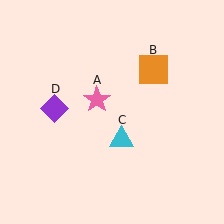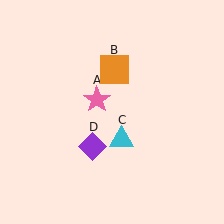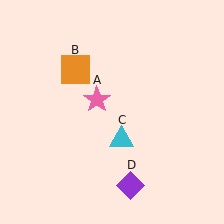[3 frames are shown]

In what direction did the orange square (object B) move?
The orange square (object B) moved left.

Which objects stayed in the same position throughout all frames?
Pink star (object A) and cyan triangle (object C) remained stationary.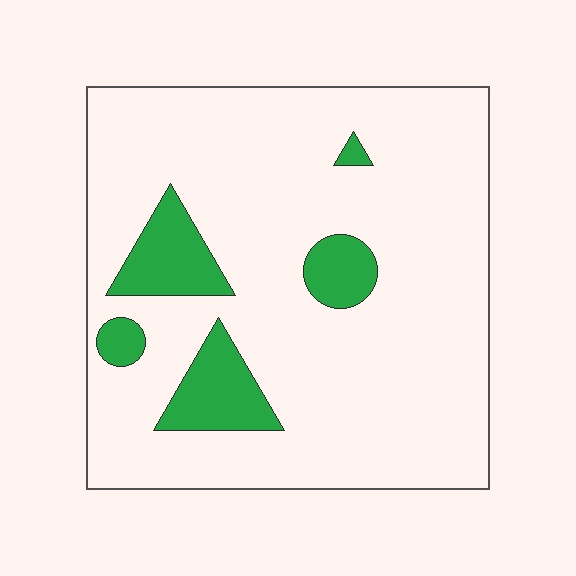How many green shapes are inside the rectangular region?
5.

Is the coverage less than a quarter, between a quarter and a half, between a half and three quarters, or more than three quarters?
Less than a quarter.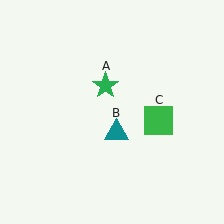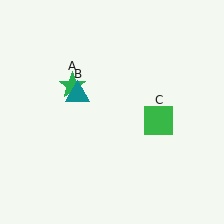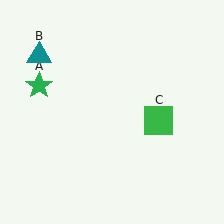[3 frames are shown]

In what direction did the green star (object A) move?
The green star (object A) moved left.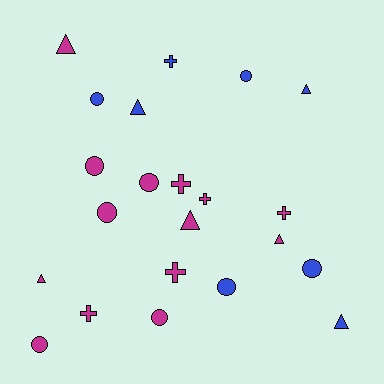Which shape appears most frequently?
Circle, with 9 objects.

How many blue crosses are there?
There is 1 blue cross.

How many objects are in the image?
There are 22 objects.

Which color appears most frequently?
Magenta, with 14 objects.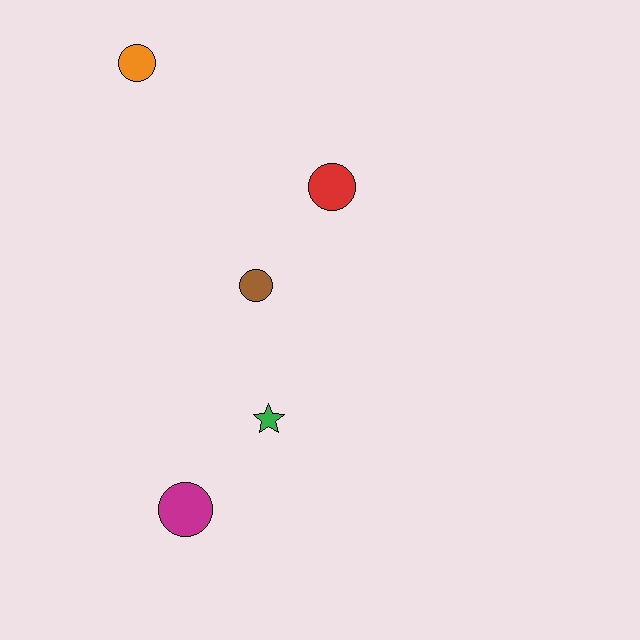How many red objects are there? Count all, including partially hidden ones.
There is 1 red object.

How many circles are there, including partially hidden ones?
There are 4 circles.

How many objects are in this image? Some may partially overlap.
There are 5 objects.